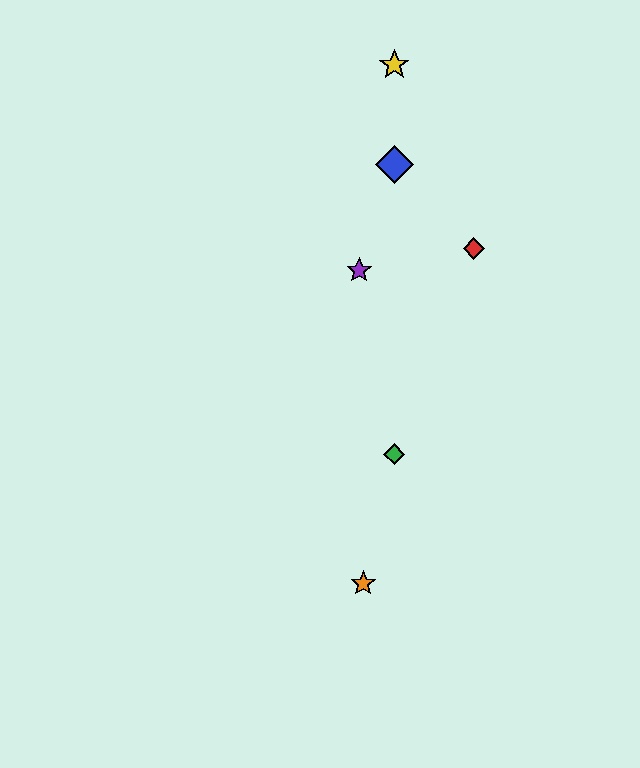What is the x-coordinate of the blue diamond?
The blue diamond is at x≈394.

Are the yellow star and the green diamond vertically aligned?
Yes, both are at x≈394.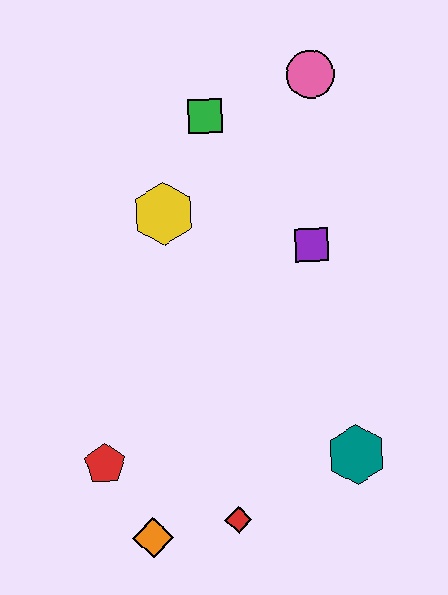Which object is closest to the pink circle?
The green square is closest to the pink circle.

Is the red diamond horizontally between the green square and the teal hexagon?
Yes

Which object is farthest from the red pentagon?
The pink circle is farthest from the red pentagon.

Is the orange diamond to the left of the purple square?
Yes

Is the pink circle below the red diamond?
No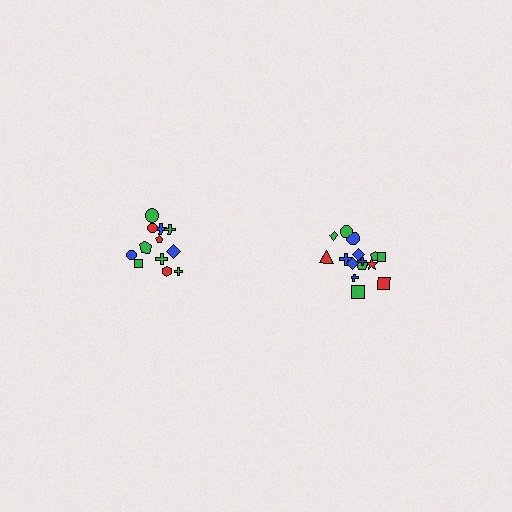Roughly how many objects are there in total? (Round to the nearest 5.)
Roughly 25 objects in total.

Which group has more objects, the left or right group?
The right group.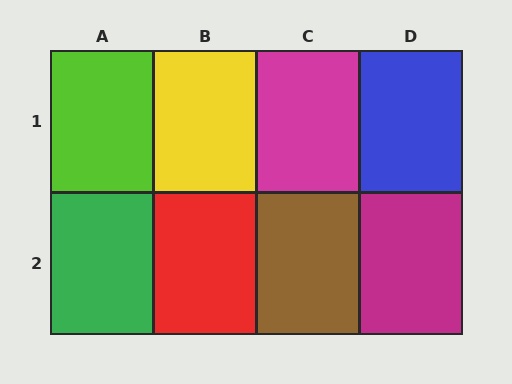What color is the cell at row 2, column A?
Green.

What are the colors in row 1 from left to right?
Lime, yellow, magenta, blue.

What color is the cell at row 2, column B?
Red.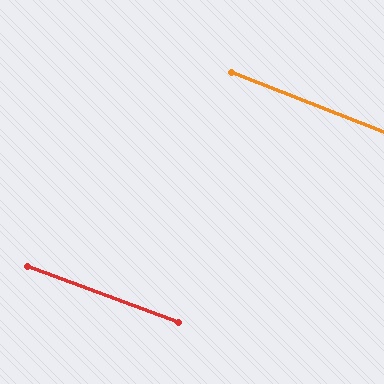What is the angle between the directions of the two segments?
Approximately 1 degree.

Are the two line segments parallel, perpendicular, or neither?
Parallel — their directions differ by only 1.2°.